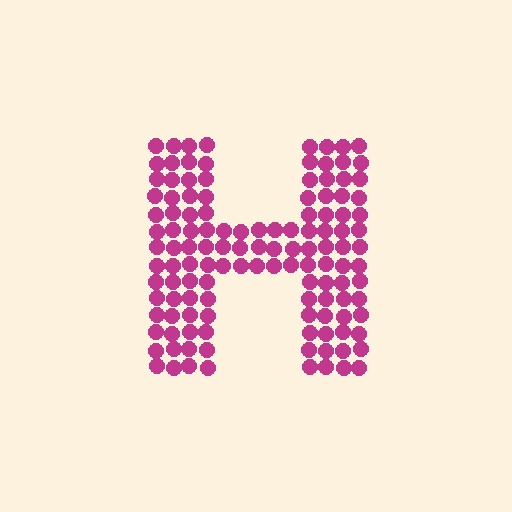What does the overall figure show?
The overall figure shows the letter H.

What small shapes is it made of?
It is made of small circles.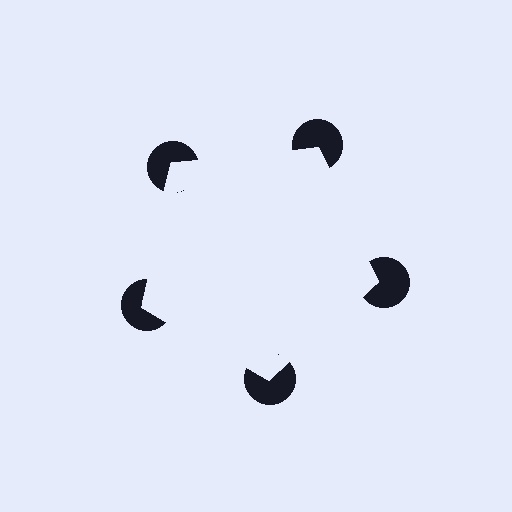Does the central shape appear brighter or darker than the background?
It typically appears slightly brighter than the background, even though no actual brightness change is drawn.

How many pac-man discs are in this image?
There are 5 — one at each vertex of the illusory pentagon.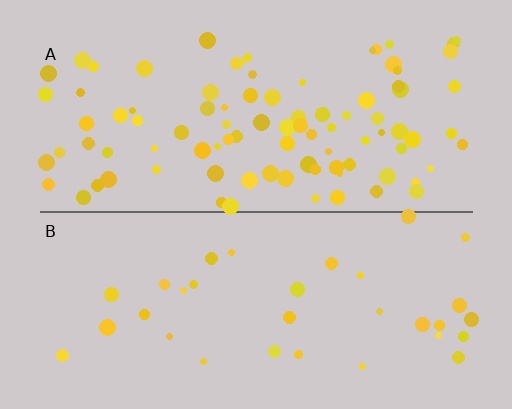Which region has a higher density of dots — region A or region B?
A (the top).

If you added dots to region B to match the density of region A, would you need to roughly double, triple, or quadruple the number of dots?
Approximately triple.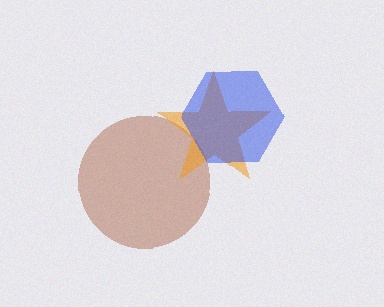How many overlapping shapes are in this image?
There are 3 overlapping shapes in the image.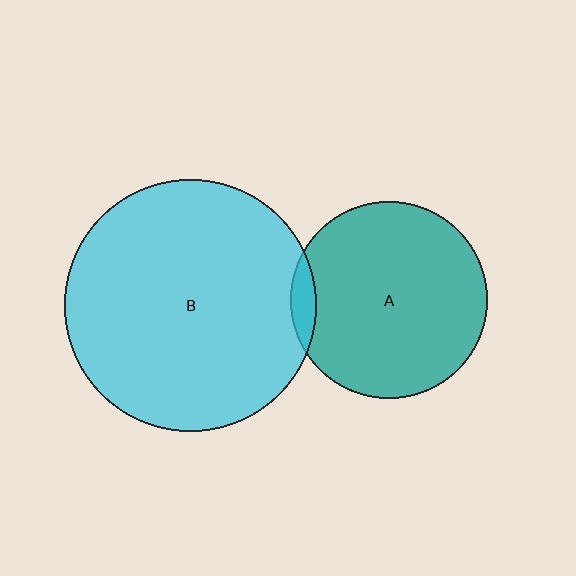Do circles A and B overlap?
Yes.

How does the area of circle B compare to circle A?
Approximately 1.6 times.